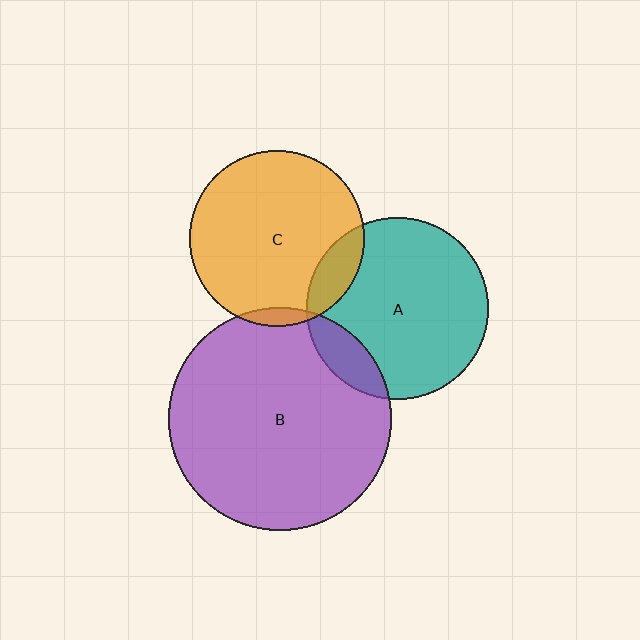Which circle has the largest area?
Circle B (purple).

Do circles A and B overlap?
Yes.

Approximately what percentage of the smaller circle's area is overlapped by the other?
Approximately 15%.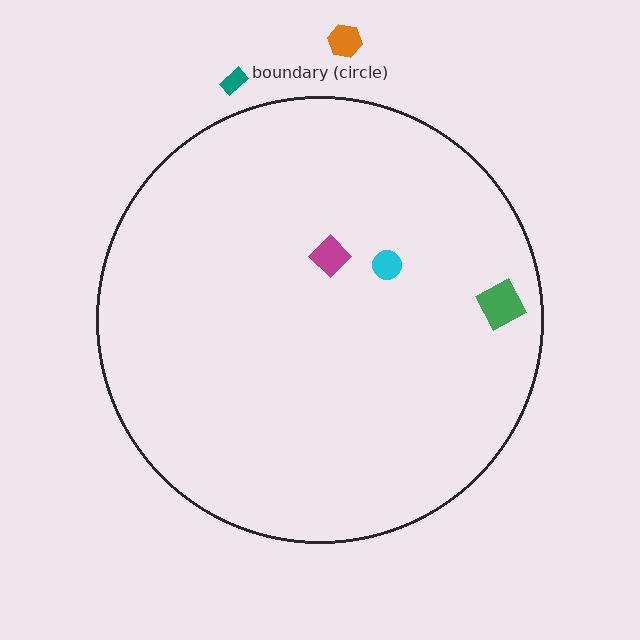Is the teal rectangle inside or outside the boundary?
Outside.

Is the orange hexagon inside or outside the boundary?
Outside.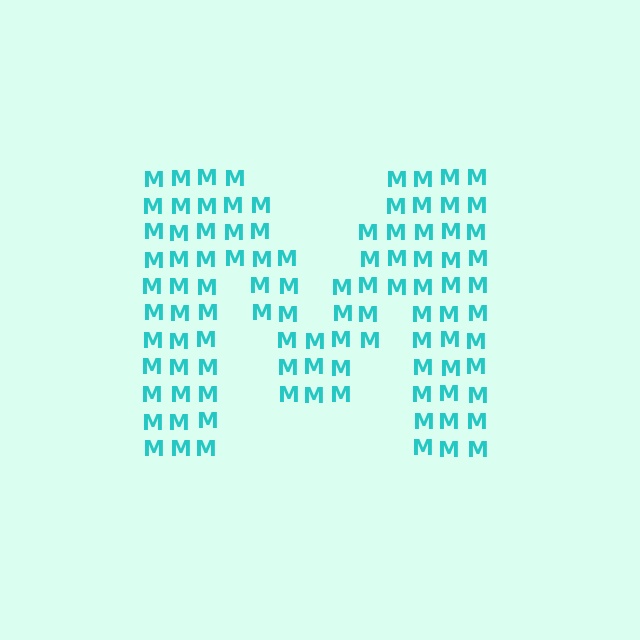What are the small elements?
The small elements are letter M's.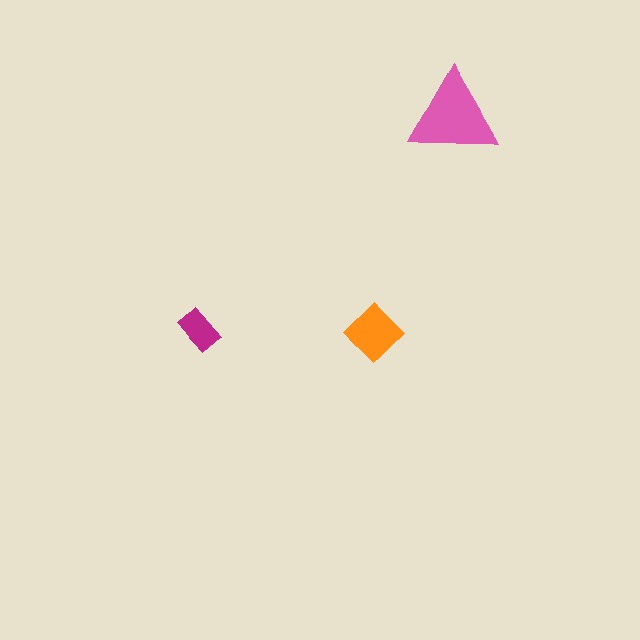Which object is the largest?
The pink triangle.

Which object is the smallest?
The magenta rectangle.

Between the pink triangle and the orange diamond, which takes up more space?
The pink triangle.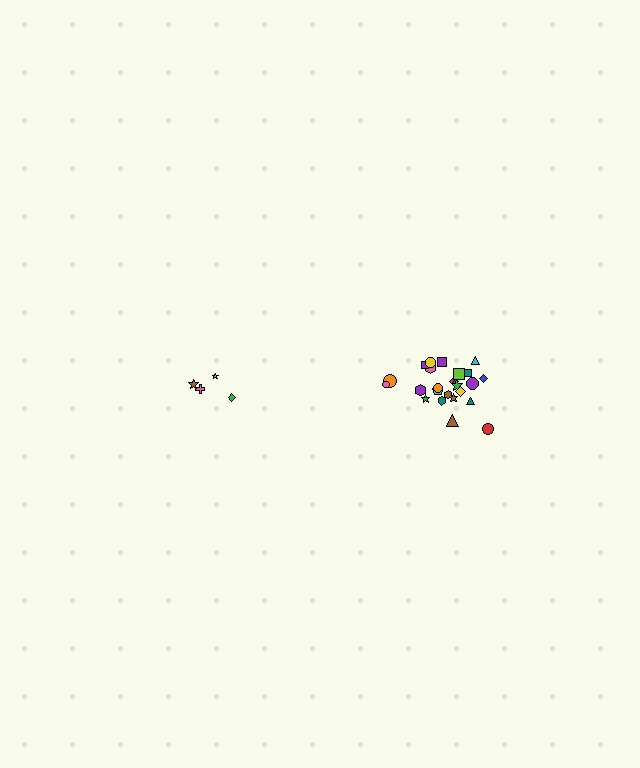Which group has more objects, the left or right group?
The right group.